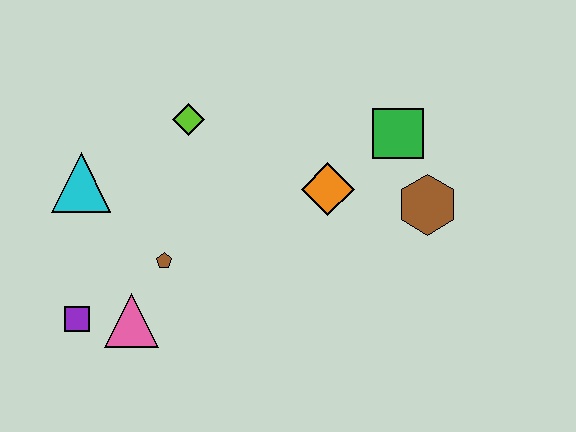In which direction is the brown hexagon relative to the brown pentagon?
The brown hexagon is to the right of the brown pentagon.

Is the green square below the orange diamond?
No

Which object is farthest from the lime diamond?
The brown hexagon is farthest from the lime diamond.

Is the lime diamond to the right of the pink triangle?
Yes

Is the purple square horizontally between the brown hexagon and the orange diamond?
No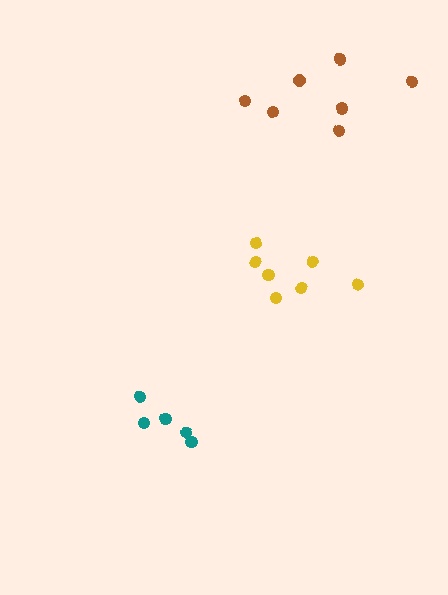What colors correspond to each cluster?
The clusters are colored: brown, yellow, teal.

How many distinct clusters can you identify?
There are 3 distinct clusters.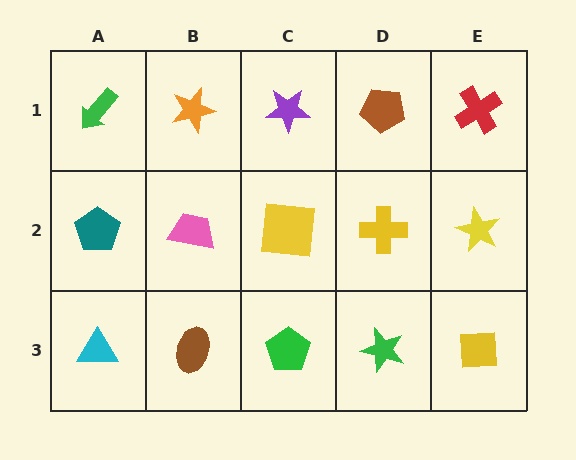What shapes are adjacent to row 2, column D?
A brown pentagon (row 1, column D), a green star (row 3, column D), a yellow square (row 2, column C), a yellow star (row 2, column E).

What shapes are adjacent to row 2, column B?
An orange star (row 1, column B), a brown ellipse (row 3, column B), a teal pentagon (row 2, column A), a yellow square (row 2, column C).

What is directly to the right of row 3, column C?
A green star.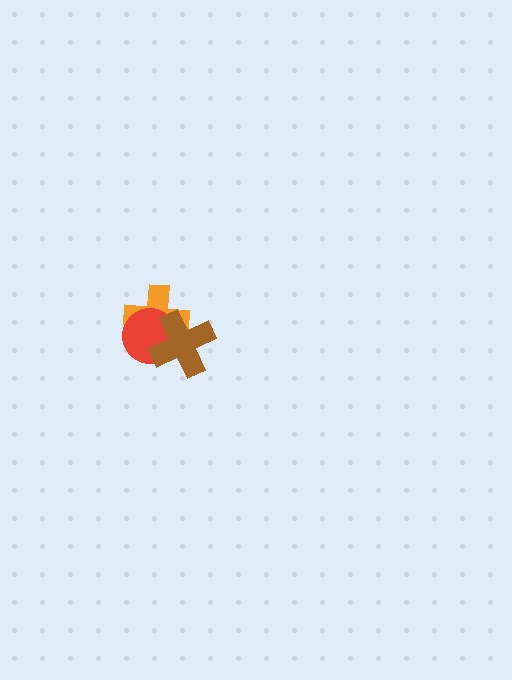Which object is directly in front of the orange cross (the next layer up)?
The red circle is directly in front of the orange cross.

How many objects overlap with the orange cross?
2 objects overlap with the orange cross.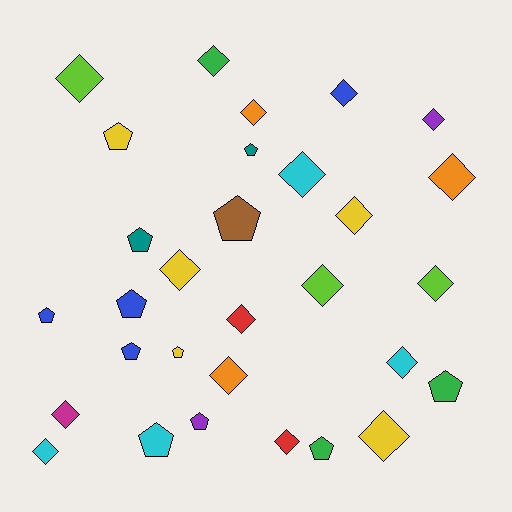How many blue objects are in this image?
There are 4 blue objects.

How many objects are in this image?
There are 30 objects.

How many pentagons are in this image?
There are 12 pentagons.